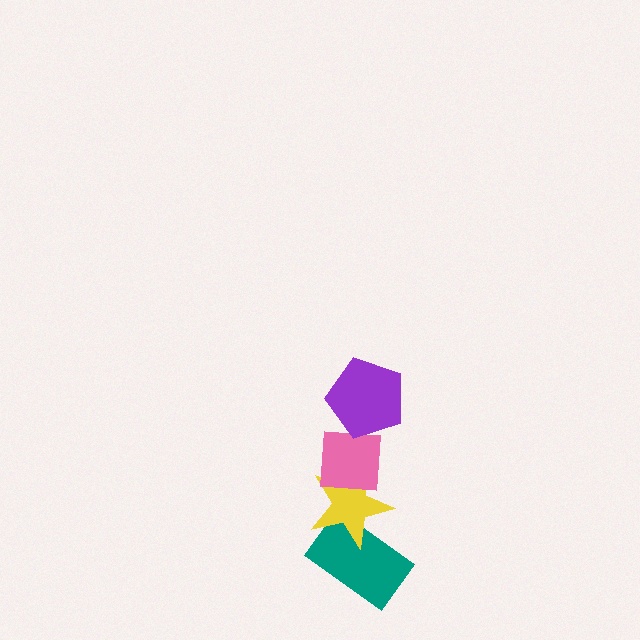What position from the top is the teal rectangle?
The teal rectangle is 4th from the top.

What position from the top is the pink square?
The pink square is 2nd from the top.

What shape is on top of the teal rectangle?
The yellow star is on top of the teal rectangle.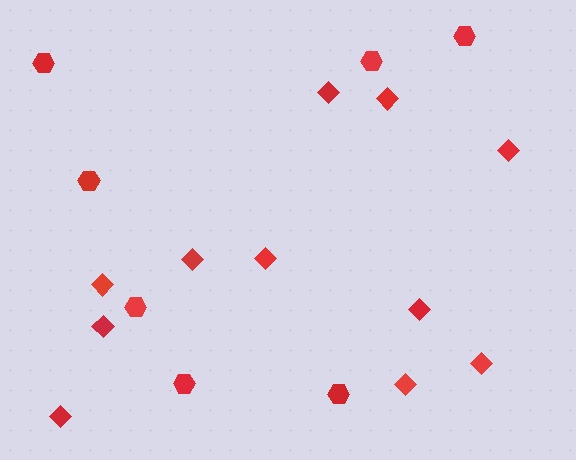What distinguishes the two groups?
There are 2 groups: one group of hexagons (7) and one group of diamonds (11).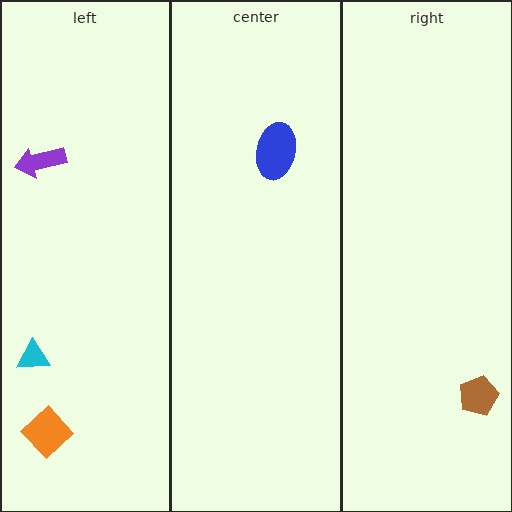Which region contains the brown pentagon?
The right region.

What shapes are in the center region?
The blue ellipse.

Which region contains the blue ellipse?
The center region.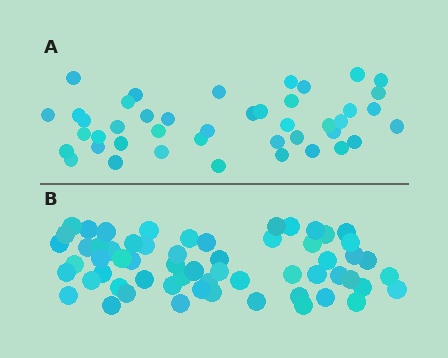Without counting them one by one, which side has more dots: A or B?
Region B (the bottom region) has more dots.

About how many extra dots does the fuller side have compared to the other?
Region B has approximately 15 more dots than region A.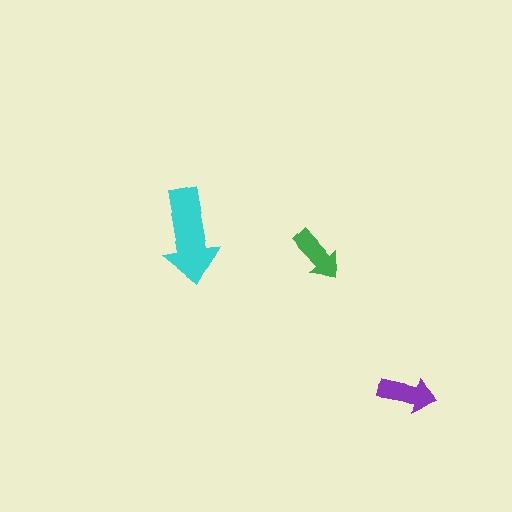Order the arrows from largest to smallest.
the cyan one, the purple one, the green one.